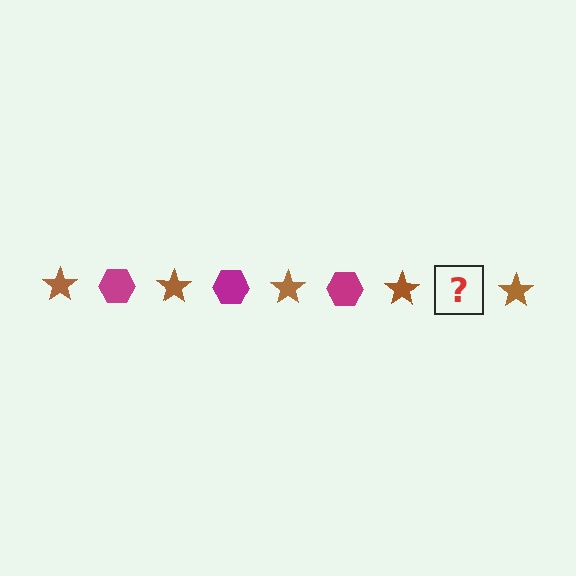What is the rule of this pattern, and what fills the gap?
The rule is that the pattern alternates between brown star and magenta hexagon. The gap should be filled with a magenta hexagon.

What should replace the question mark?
The question mark should be replaced with a magenta hexagon.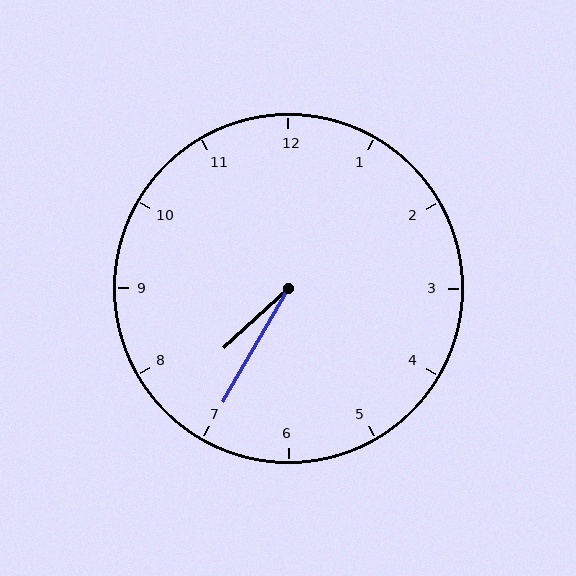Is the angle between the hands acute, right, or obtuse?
It is acute.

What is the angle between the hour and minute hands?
Approximately 18 degrees.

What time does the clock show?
7:35.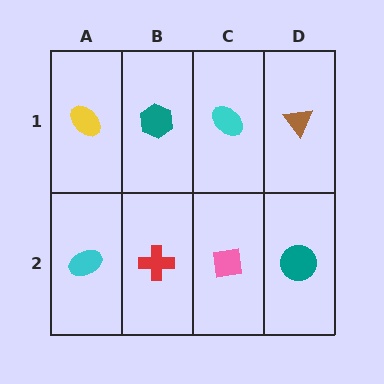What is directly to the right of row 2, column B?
A pink square.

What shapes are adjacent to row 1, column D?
A teal circle (row 2, column D), a cyan ellipse (row 1, column C).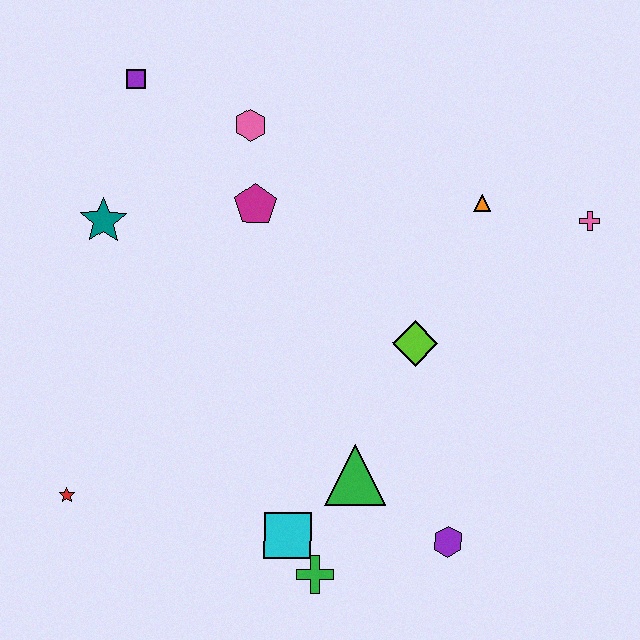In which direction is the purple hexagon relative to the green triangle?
The purple hexagon is to the right of the green triangle.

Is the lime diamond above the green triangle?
Yes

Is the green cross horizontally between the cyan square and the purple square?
No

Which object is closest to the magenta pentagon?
The pink hexagon is closest to the magenta pentagon.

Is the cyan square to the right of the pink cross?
No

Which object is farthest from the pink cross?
The red star is farthest from the pink cross.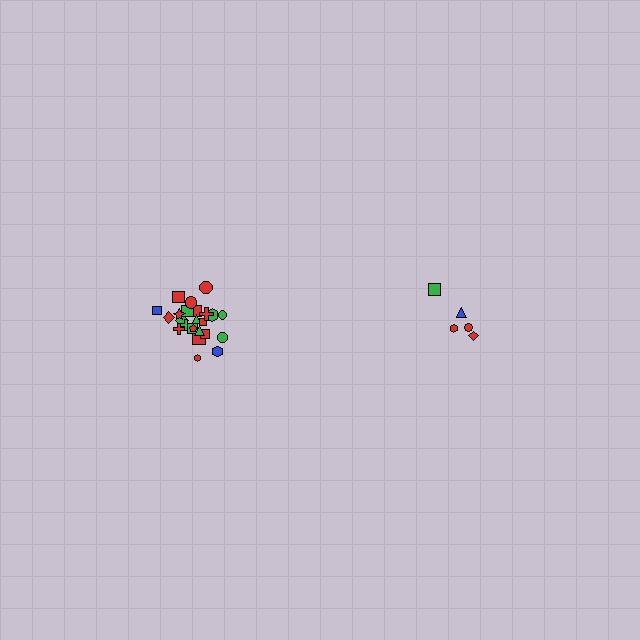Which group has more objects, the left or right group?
The left group.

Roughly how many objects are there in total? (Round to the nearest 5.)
Roughly 30 objects in total.